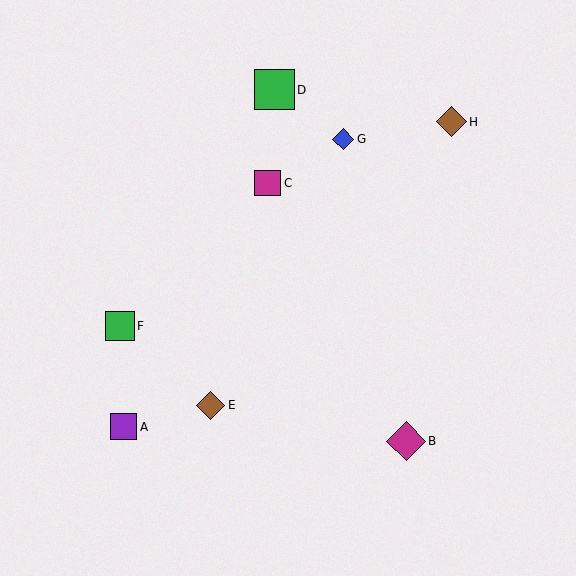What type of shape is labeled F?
Shape F is a green square.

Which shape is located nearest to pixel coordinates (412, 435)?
The magenta diamond (labeled B) at (406, 441) is nearest to that location.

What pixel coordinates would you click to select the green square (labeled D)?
Click at (274, 90) to select the green square D.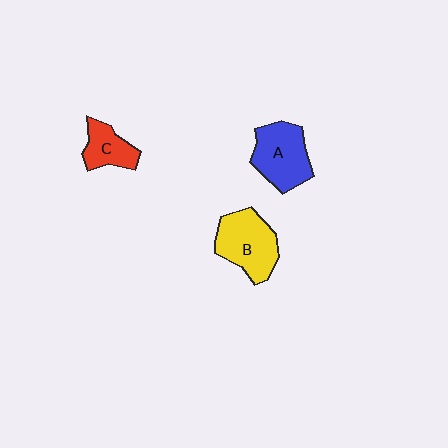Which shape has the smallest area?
Shape C (red).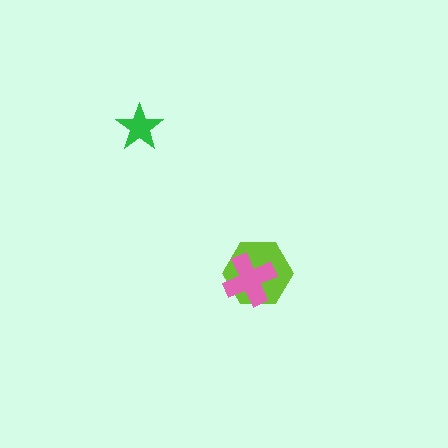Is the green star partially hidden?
No, no other shape covers it.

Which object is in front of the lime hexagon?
The pink cross is in front of the lime hexagon.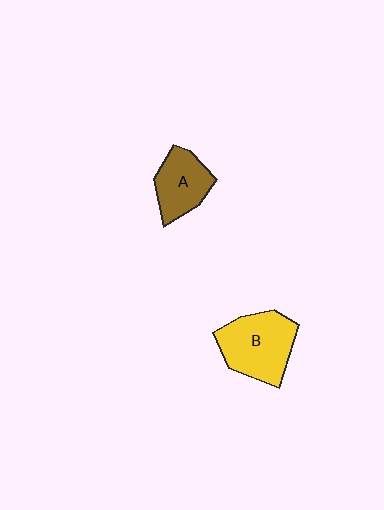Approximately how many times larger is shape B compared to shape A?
Approximately 1.4 times.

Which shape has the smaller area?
Shape A (brown).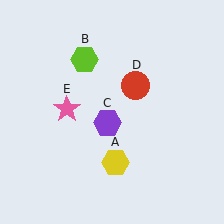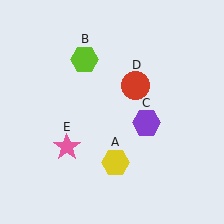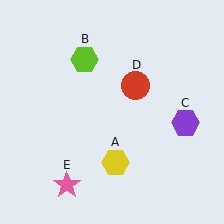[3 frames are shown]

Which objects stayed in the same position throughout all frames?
Yellow hexagon (object A) and lime hexagon (object B) and red circle (object D) remained stationary.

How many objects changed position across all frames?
2 objects changed position: purple hexagon (object C), pink star (object E).